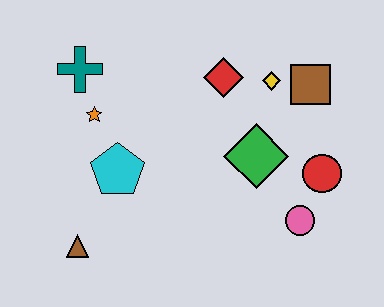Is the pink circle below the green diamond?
Yes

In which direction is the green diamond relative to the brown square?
The green diamond is below the brown square.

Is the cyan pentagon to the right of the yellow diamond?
No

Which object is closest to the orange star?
The teal cross is closest to the orange star.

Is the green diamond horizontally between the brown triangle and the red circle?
Yes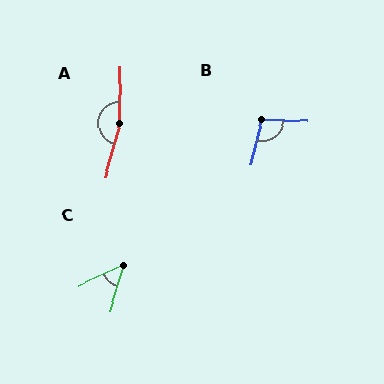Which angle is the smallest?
C, at approximately 47 degrees.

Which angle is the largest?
A, at approximately 166 degrees.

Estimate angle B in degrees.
Approximately 102 degrees.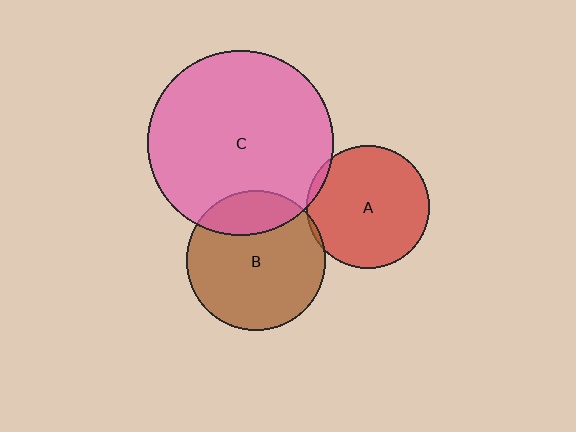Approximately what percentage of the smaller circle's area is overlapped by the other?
Approximately 5%.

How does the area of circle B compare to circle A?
Approximately 1.3 times.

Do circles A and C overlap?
Yes.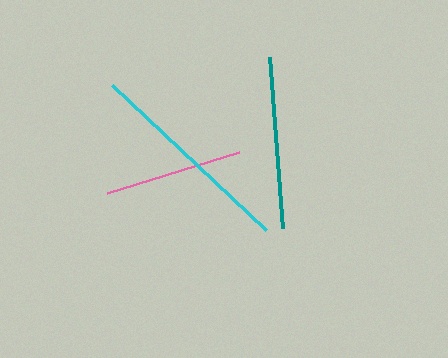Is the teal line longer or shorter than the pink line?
The teal line is longer than the pink line.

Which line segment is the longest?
The cyan line is the longest at approximately 211 pixels.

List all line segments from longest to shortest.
From longest to shortest: cyan, teal, pink.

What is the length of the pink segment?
The pink segment is approximately 138 pixels long.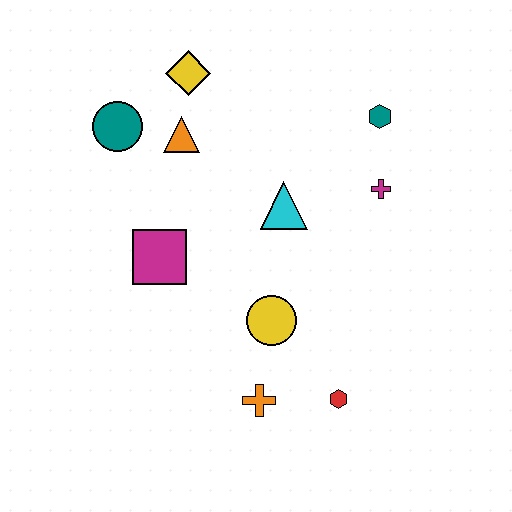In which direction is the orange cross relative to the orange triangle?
The orange cross is below the orange triangle.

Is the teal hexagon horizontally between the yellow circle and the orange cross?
No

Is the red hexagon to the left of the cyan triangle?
No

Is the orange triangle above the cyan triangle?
Yes